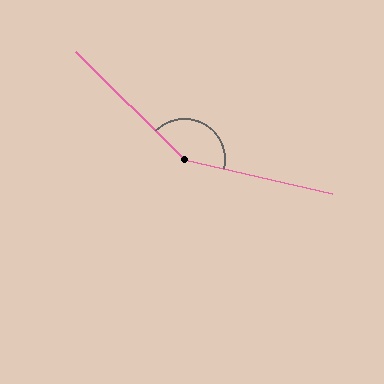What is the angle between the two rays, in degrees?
Approximately 148 degrees.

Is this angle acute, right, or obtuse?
It is obtuse.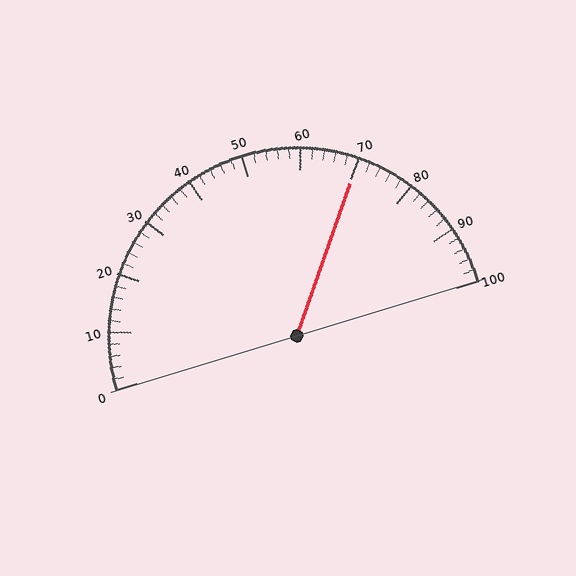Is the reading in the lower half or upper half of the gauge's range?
The reading is in the upper half of the range (0 to 100).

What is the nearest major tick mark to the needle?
The nearest major tick mark is 70.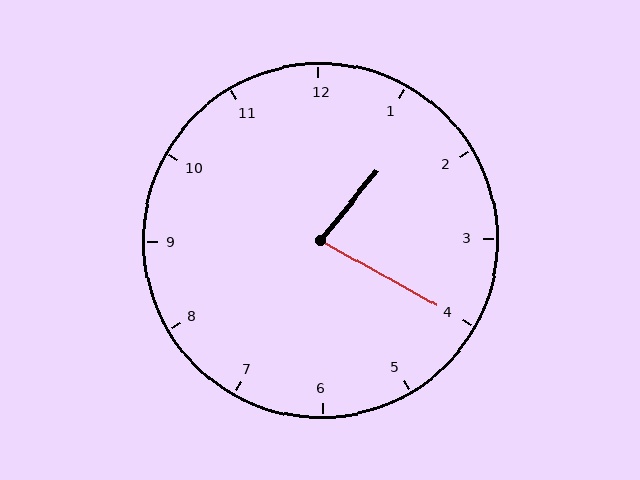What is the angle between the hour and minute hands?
Approximately 80 degrees.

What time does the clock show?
1:20.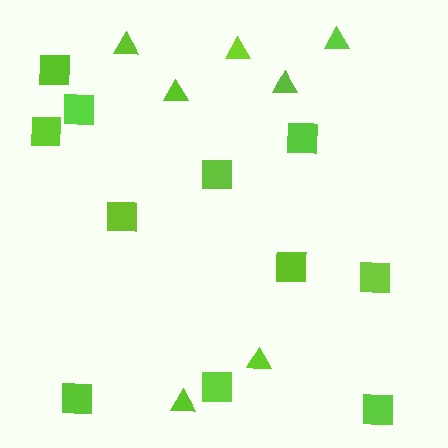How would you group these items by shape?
There are 2 groups: one group of squares (11) and one group of triangles (7).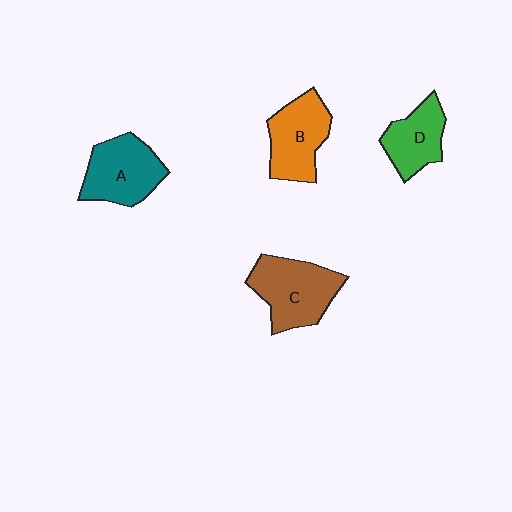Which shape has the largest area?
Shape C (brown).